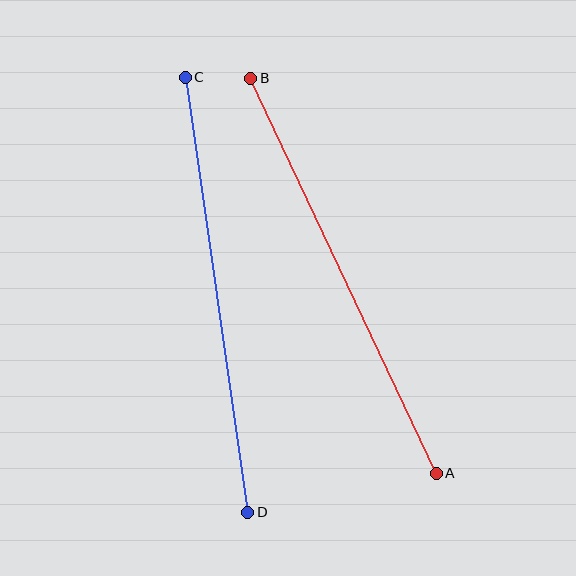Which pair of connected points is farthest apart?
Points C and D are farthest apart.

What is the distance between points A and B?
The distance is approximately 437 pixels.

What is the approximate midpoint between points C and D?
The midpoint is at approximately (216, 295) pixels.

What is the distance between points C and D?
The distance is approximately 439 pixels.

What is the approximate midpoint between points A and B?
The midpoint is at approximately (343, 276) pixels.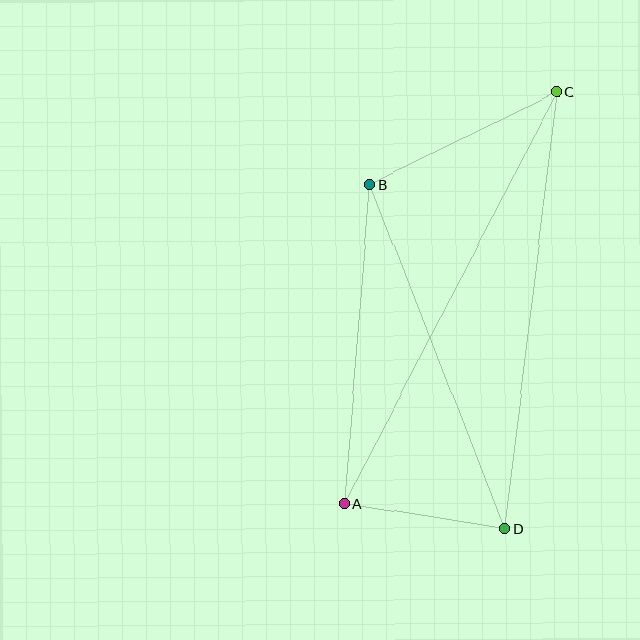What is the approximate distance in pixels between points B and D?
The distance between B and D is approximately 370 pixels.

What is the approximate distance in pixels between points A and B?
The distance between A and B is approximately 320 pixels.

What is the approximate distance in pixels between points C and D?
The distance between C and D is approximately 440 pixels.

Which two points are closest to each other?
Points A and D are closest to each other.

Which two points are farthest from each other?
Points A and C are farthest from each other.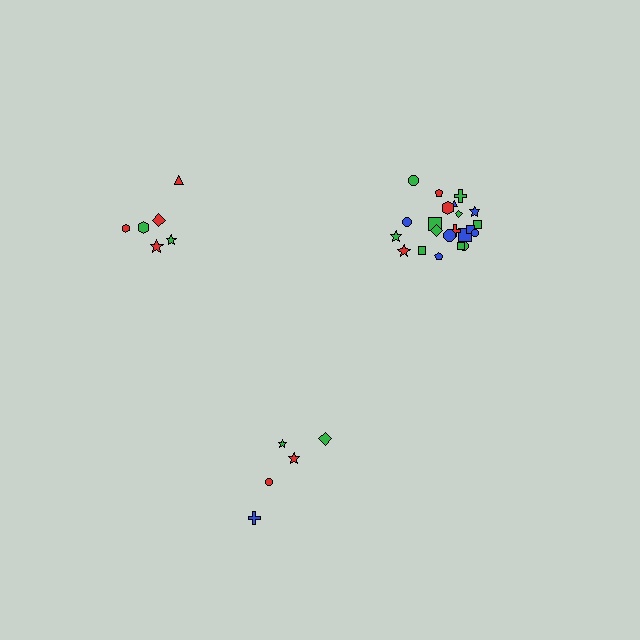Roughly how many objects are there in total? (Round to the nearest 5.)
Roughly 35 objects in total.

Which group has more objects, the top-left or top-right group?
The top-right group.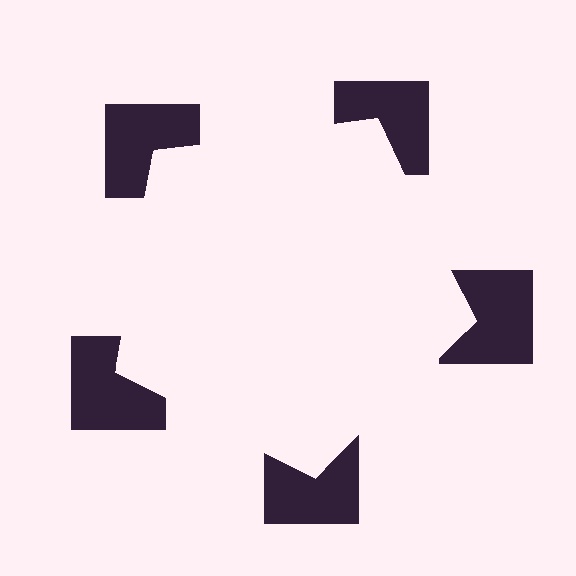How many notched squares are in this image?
There are 5 — one at each vertex of the illusory pentagon.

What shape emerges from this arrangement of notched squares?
An illusory pentagon — its edges are inferred from the aligned wedge cuts in the notched squares, not physically drawn.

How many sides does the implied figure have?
5 sides.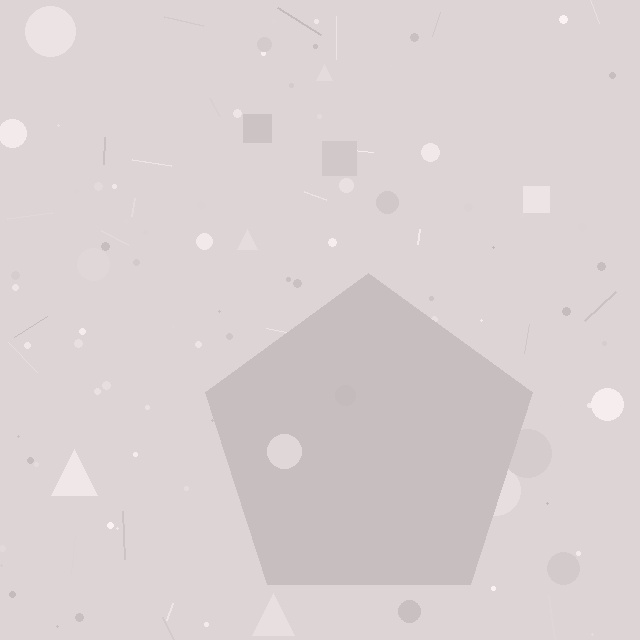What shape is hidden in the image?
A pentagon is hidden in the image.